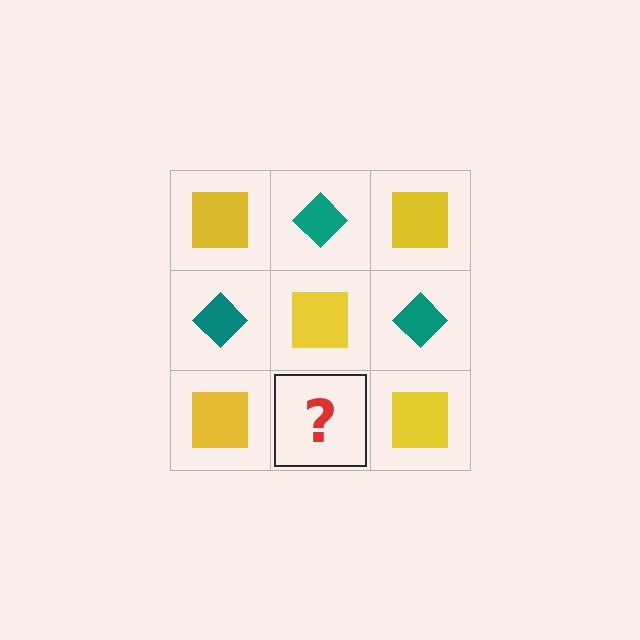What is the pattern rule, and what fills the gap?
The rule is that it alternates yellow square and teal diamond in a checkerboard pattern. The gap should be filled with a teal diamond.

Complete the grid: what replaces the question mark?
The question mark should be replaced with a teal diamond.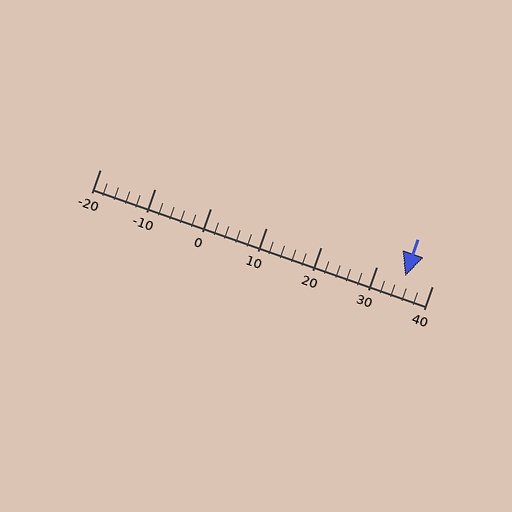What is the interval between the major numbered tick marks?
The major tick marks are spaced 10 units apart.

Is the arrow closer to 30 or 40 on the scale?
The arrow is closer to 40.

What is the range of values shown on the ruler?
The ruler shows values from -20 to 40.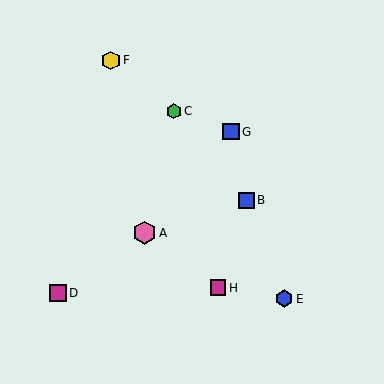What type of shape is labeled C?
Shape C is a green hexagon.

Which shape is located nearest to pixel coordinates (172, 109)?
The green hexagon (labeled C) at (174, 111) is nearest to that location.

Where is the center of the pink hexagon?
The center of the pink hexagon is at (144, 233).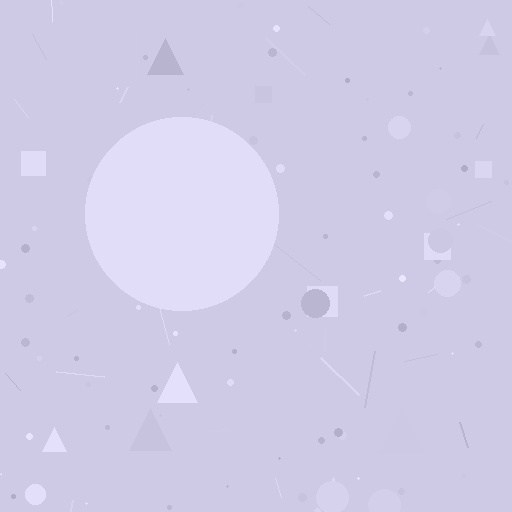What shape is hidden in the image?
A circle is hidden in the image.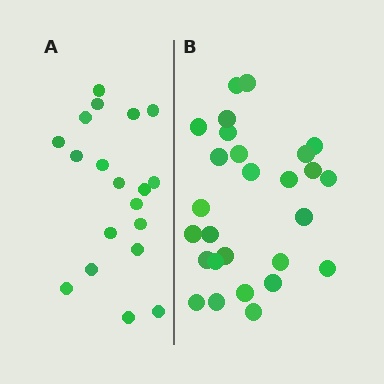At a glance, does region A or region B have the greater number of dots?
Region B (the right region) has more dots.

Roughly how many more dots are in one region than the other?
Region B has roughly 8 or so more dots than region A.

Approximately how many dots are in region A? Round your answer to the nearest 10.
About 20 dots. (The exact count is 19, which rounds to 20.)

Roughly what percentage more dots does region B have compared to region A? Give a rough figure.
About 40% more.